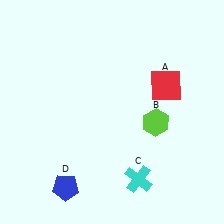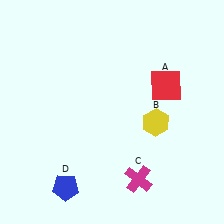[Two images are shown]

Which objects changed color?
B changed from lime to yellow. C changed from cyan to magenta.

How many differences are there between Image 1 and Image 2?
There are 2 differences between the two images.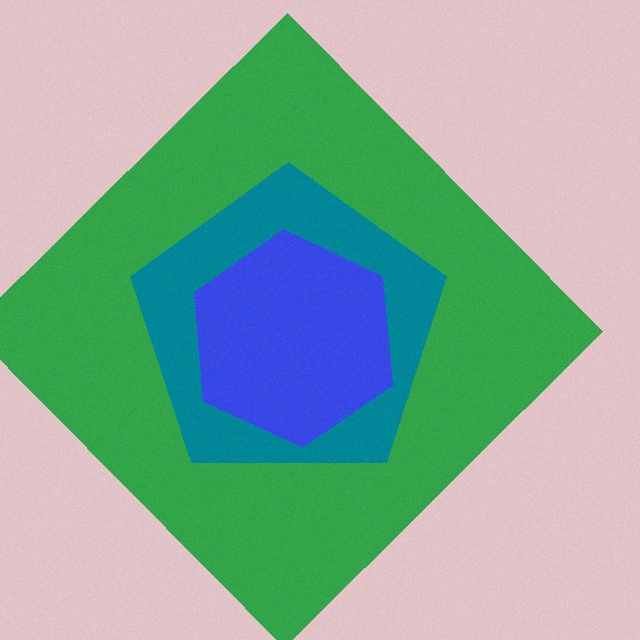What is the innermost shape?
The blue hexagon.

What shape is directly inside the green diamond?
The teal pentagon.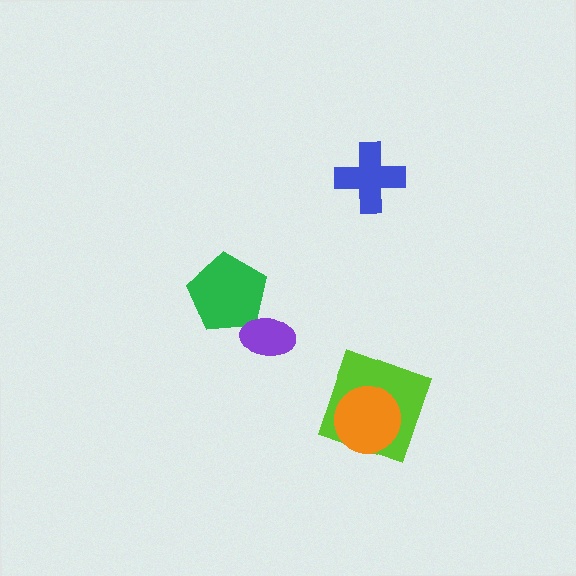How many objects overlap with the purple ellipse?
1 object overlaps with the purple ellipse.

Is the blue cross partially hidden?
No, no other shape covers it.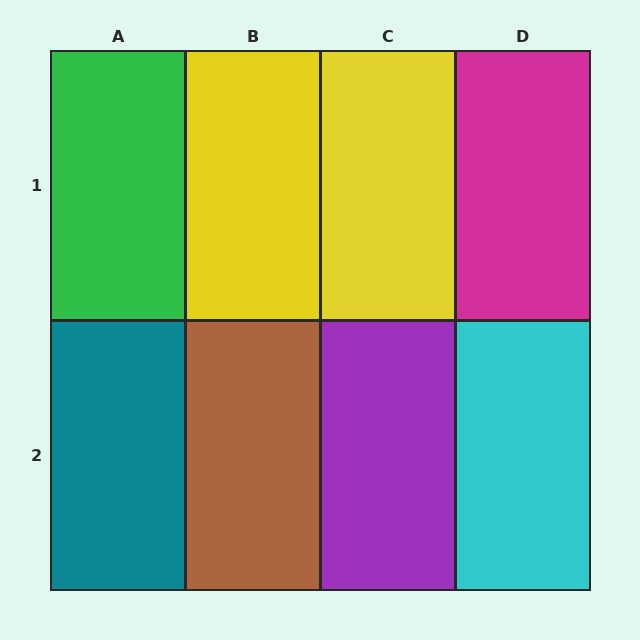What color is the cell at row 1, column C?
Yellow.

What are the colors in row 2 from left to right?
Teal, brown, purple, cyan.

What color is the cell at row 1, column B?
Yellow.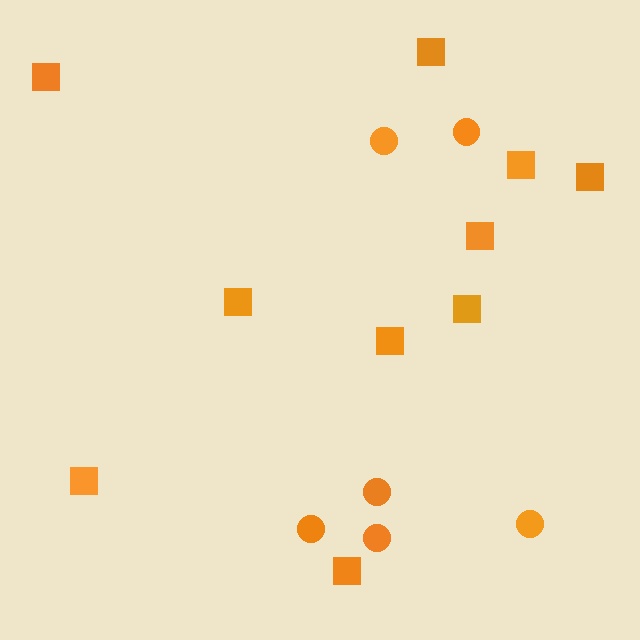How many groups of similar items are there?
There are 2 groups: one group of circles (6) and one group of squares (10).